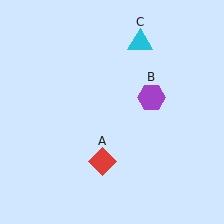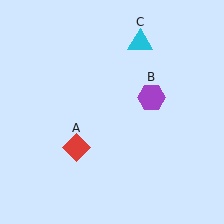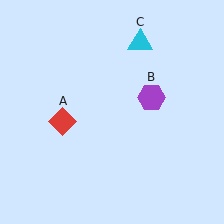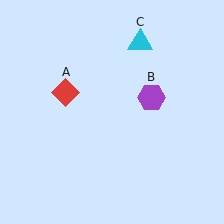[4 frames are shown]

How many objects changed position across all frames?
1 object changed position: red diamond (object A).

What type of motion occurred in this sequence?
The red diamond (object A) rotated clockwise around the center of the scene.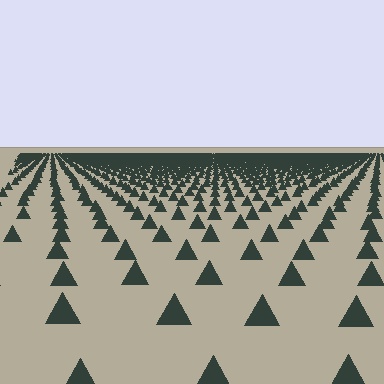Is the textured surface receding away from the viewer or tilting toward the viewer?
The surface is receding away from the viewer. Texture elements get smaller and denser toward the top.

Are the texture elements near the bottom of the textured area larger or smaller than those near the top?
Larger. Near the bottom, elements are closer to the viewer and appear at a bigger on-screen size.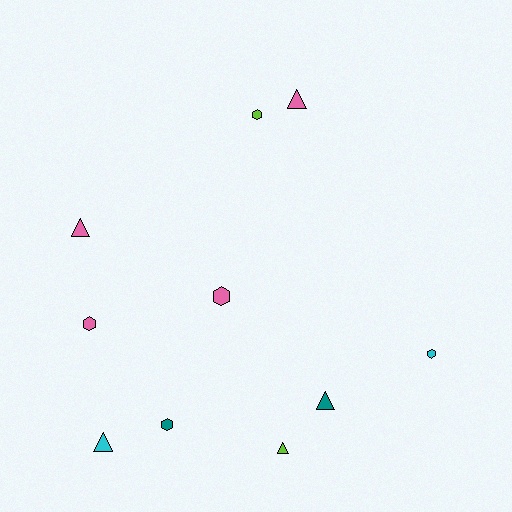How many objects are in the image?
There are 10 objects.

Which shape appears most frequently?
Triangle, with 5 objects.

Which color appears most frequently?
Pink, with 4 objects.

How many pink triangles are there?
There are 2 pink triangles.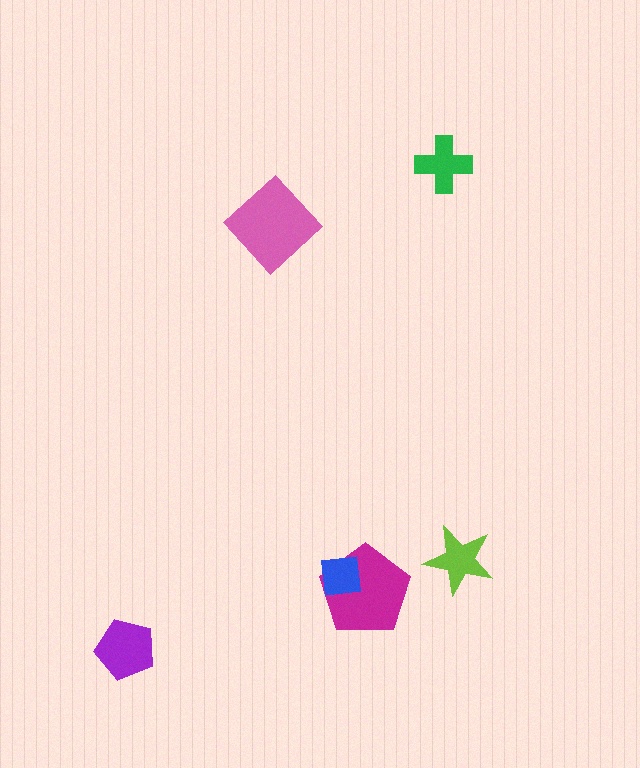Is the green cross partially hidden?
No, no other shape covers it.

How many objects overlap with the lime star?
0 objects overlap with the lime star.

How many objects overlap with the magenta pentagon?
1 object overlaps with the magenta pentagon.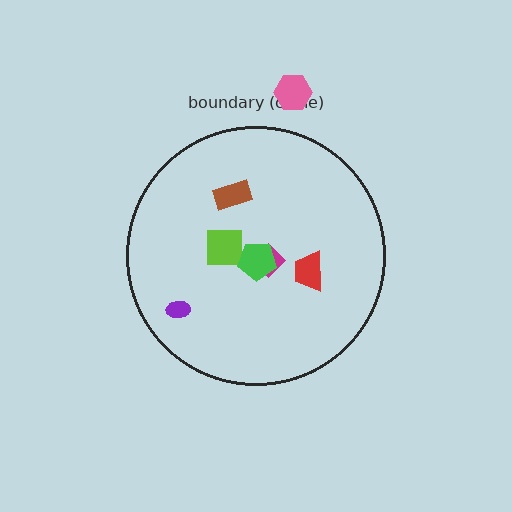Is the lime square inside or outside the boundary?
Inside.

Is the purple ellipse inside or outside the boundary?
Inside.